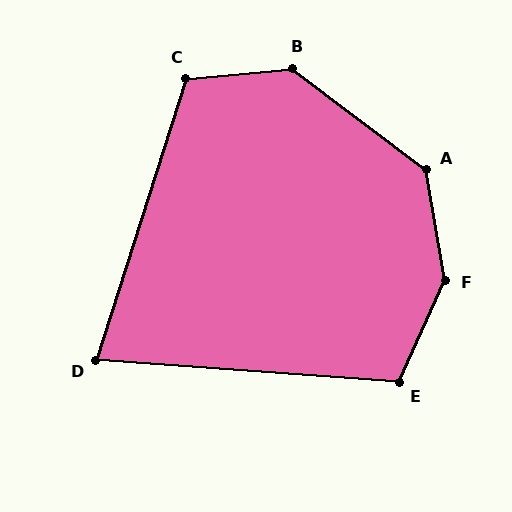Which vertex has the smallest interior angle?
D, at approximately 77 degrees.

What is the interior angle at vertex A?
Approximately 137 degrees (obtuse).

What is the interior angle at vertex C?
Approximately 113 degrees (obtuse).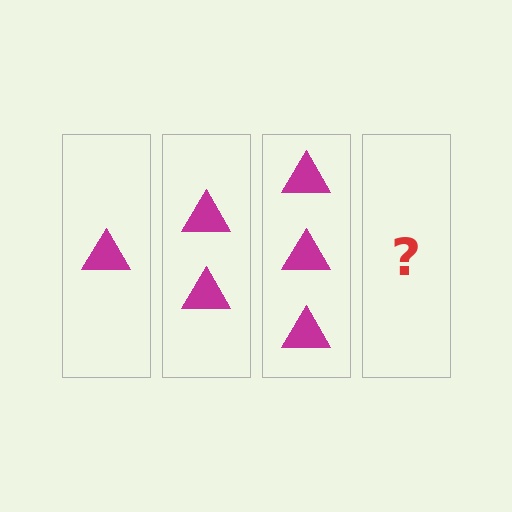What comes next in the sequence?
The next element should be 4 triangles.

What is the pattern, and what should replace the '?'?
The pattern is that each step adds one more triangle. The '?' should be 4 triangles.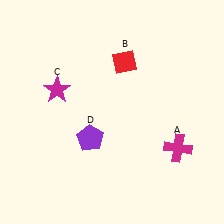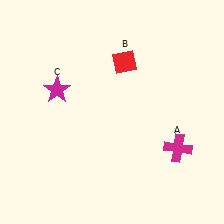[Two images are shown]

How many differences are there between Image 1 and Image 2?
There is 1 difference between the two images.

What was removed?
The purple pentagon (D) was removed in Image 2.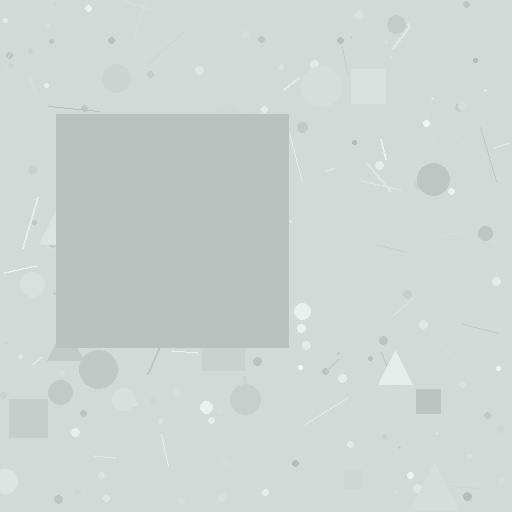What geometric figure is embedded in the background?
A square is embedded in the background.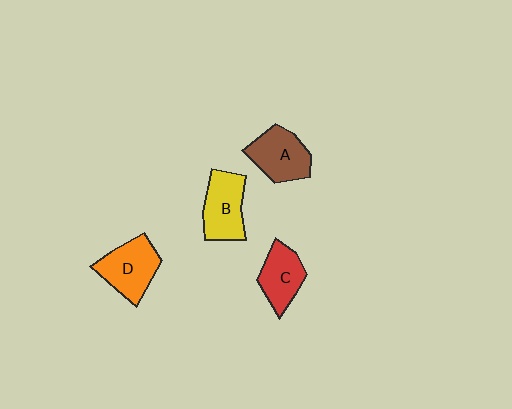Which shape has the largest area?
Shape D (orange).